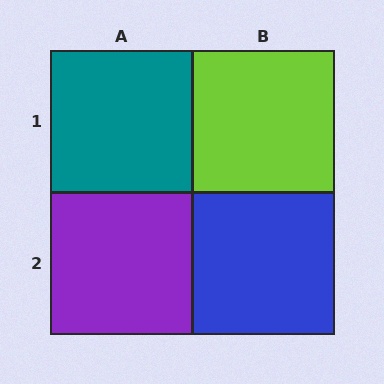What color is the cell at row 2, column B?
Blue.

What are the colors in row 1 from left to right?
Teal, lime.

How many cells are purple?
1 cell is purple.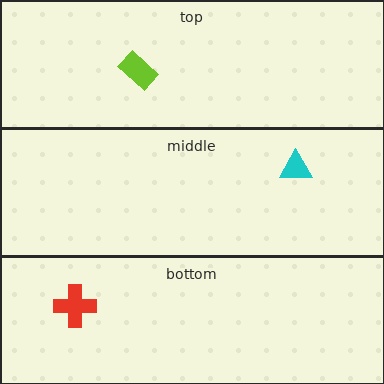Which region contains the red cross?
The bottom region.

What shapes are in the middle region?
The cyan triangle.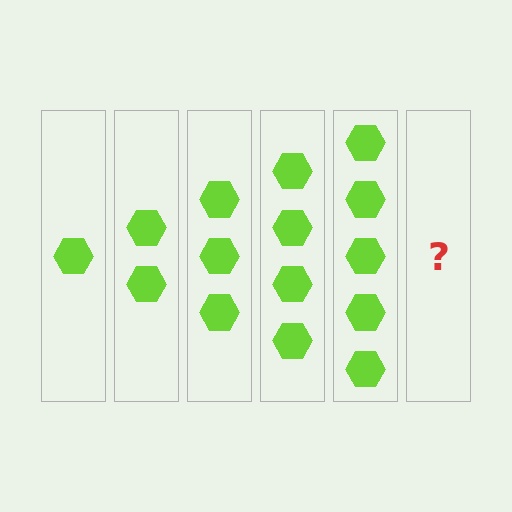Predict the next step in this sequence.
The next step is 6 hexagons.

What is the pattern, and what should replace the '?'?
The pattern is that each step adds one more hexagon. The '?' should be 6 hexagons.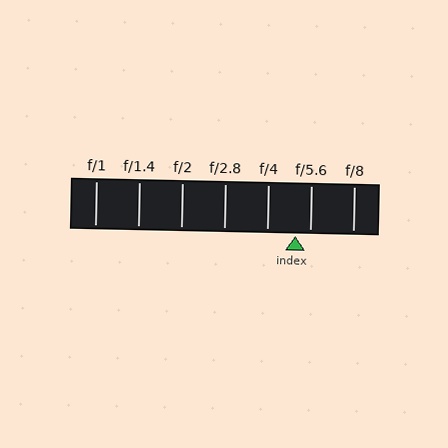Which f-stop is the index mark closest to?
The index mark is closest to f/5.6.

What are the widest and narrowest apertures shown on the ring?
The widest aperture shown is f/1 and the narrowest is f/8.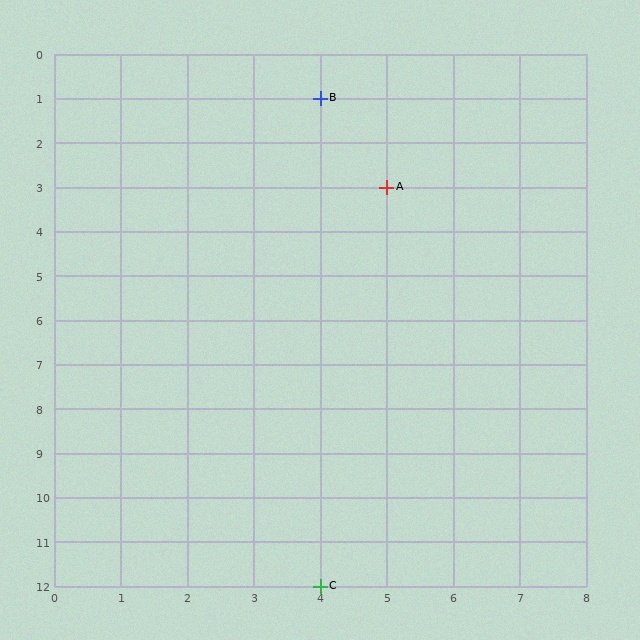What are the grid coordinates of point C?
Point C is at grid coordinates (4, 12).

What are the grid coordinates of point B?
Point B is at grid coordinates (4, 1).